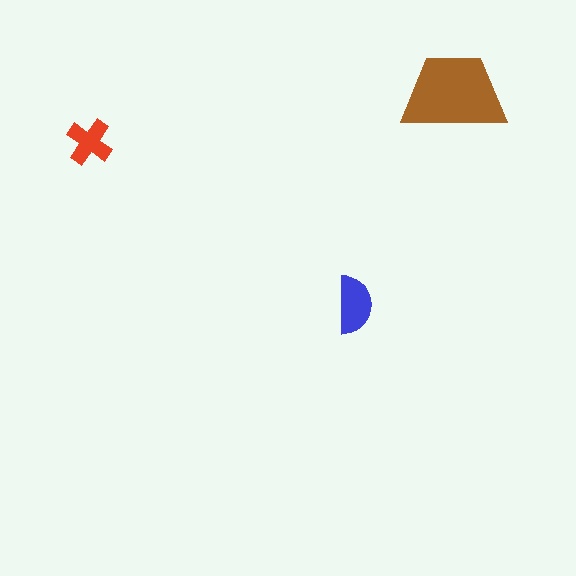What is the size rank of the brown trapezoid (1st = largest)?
1st.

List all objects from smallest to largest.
The red cross, the blue semicircle, the brown trapezoid.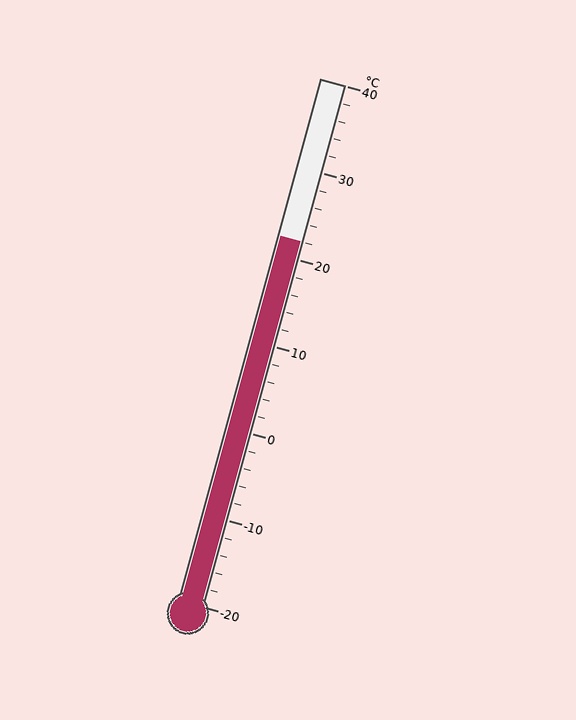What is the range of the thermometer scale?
The thermometer scale ranges from -20°C to 40°C.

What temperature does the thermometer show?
The thermometer shows approximately 22°C.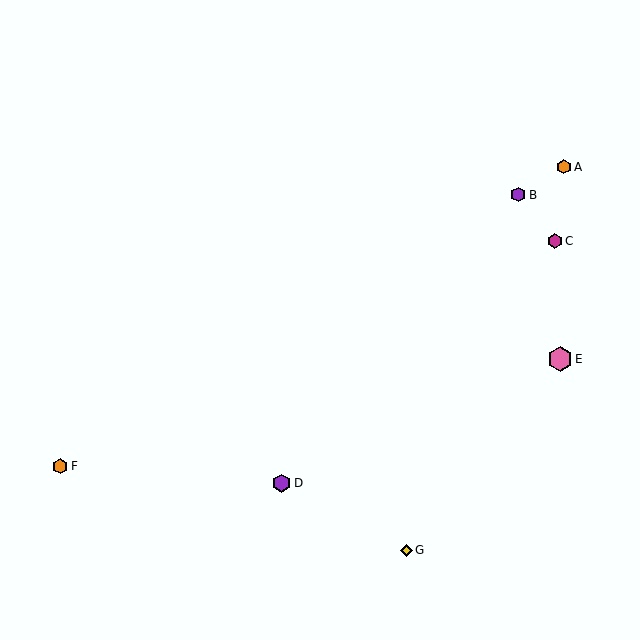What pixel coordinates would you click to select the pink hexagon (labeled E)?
Click at (560, 359) to select the pink hexagon E.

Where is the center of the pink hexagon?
The center of the pink hexagon is at (560, 359).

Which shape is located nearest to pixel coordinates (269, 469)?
The purple hexagon (labeled D) at (282, 483) is nearest to that location.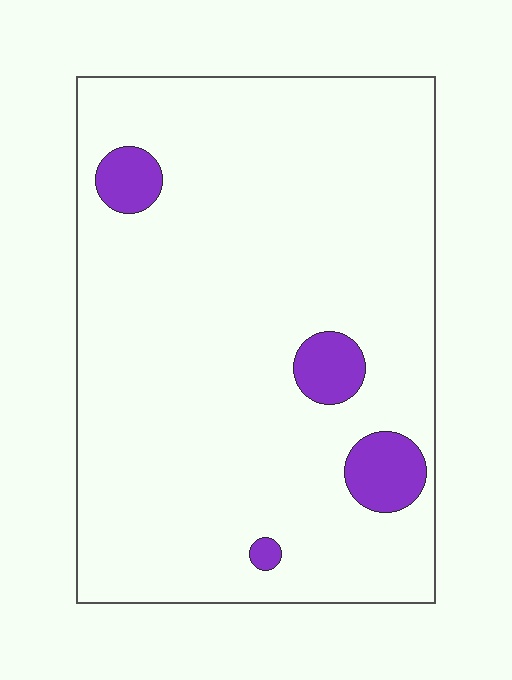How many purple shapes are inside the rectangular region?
4.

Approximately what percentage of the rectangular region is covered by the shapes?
Approximately 5%.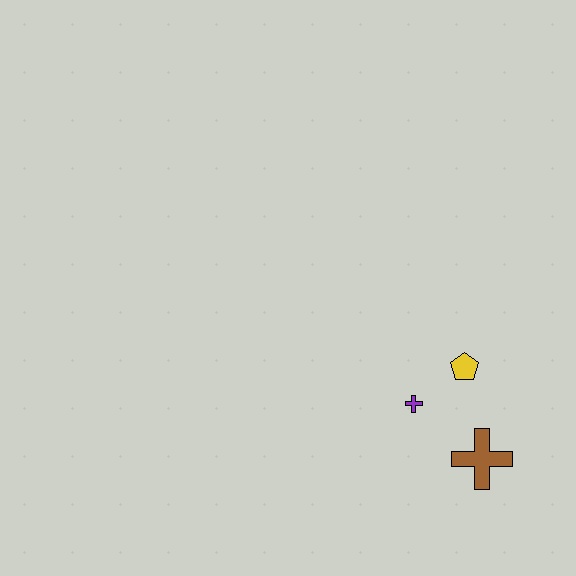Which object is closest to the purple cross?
The yellow pentagon is closest to the purple cross.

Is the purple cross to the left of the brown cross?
Yes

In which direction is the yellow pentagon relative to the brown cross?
The yellow pentagon is above the brown cross.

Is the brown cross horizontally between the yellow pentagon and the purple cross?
No